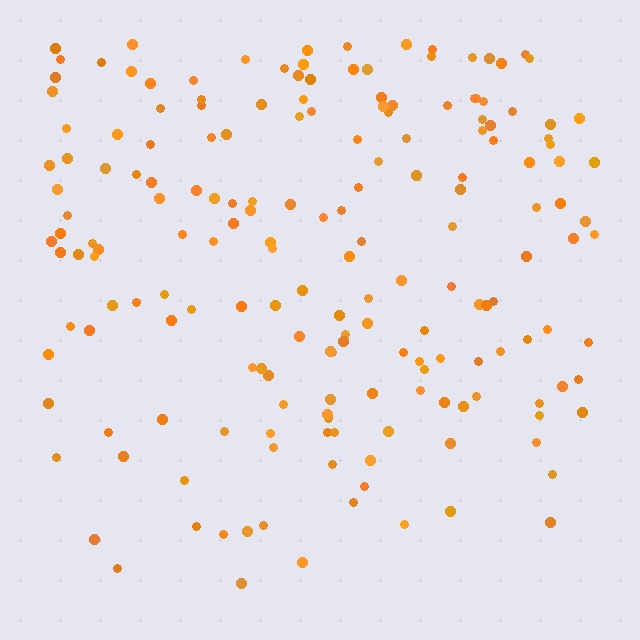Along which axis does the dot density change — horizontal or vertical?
Vertical.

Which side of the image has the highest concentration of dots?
The top.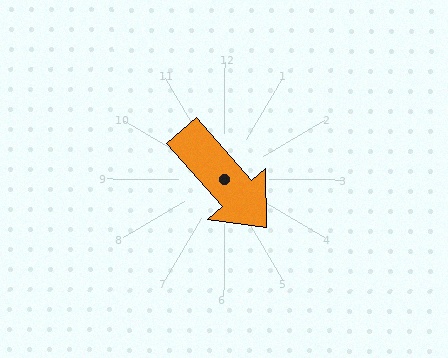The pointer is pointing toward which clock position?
Roughly 5 o'clock.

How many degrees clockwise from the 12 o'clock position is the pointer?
Approximately 139 degrees.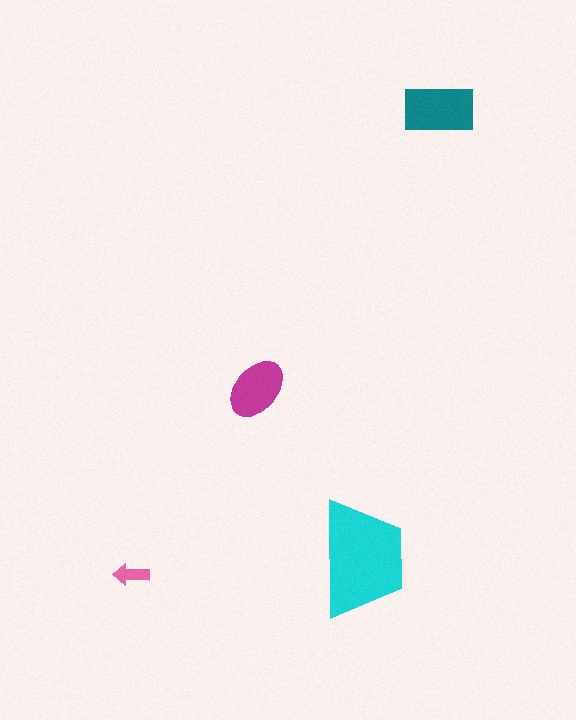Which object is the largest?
The cyan trapezoid.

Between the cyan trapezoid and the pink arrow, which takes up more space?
The cyan trapezoid.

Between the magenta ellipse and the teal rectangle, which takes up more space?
The teal rectangle.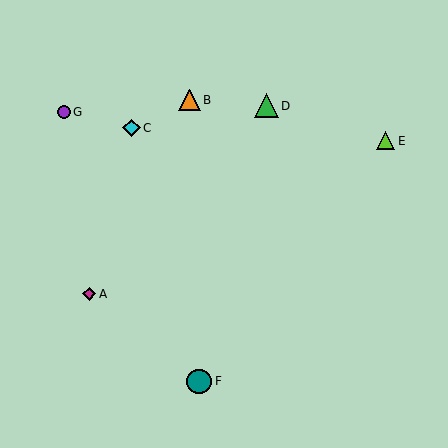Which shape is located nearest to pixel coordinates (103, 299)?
The magenta diamond (labeled A) at (89, 294) is nearest to that location.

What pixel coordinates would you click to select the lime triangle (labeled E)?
Click at (386, 141) to select the lime triangle E.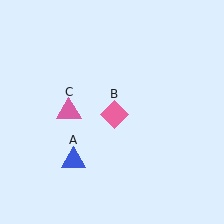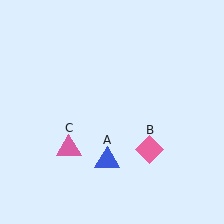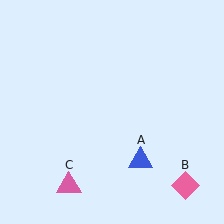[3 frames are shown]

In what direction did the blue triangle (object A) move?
The blue triangle (object A) moved right.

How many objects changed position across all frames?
3 objects changed position: blue triangle (object A), pink diamond (object B), pink triangle (object C).